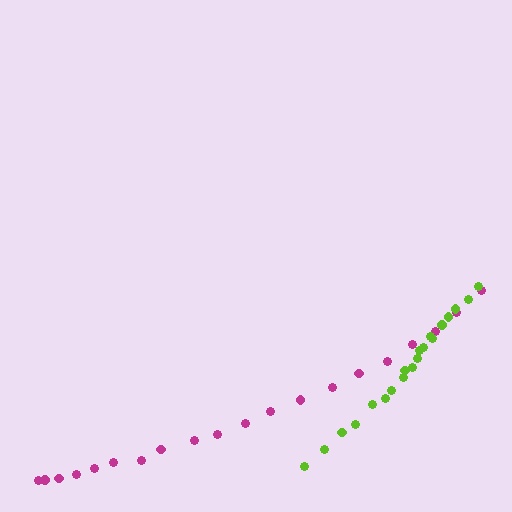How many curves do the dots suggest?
There are 2 distinct paths.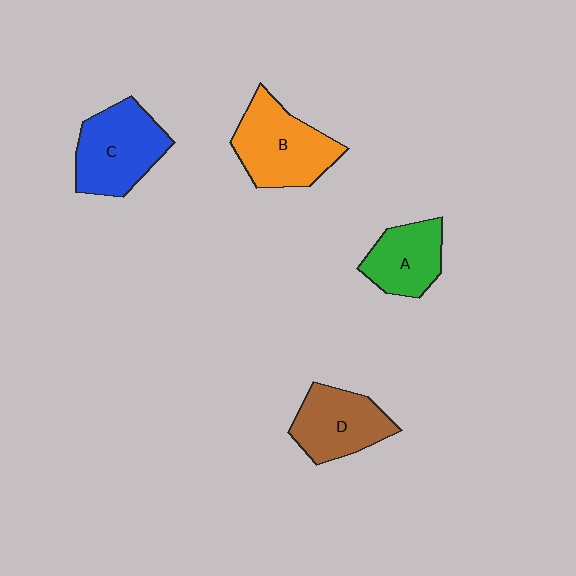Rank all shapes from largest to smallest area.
From largest to smallest: B (orange), C (blue), D (brown), A (green).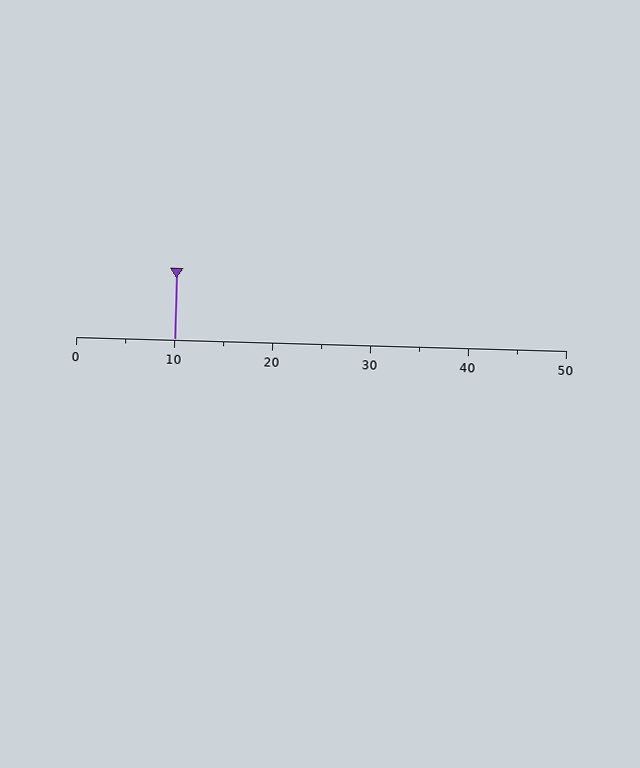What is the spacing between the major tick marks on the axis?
The major ticks are spaced 10 apart.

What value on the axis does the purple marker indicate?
The marker indicates approximately 10.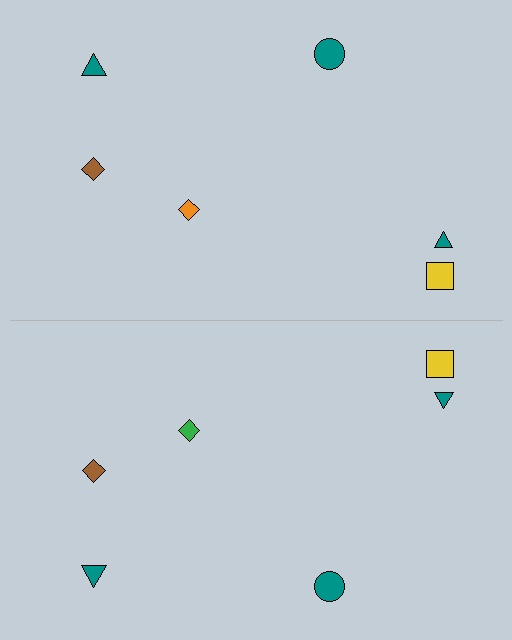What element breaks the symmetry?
The green diamond on the bottom side breaks the symmetry — its mirror counterpart is orange.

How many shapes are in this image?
There are 12 shapes in this image.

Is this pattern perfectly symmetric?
No, the pattern is not perfectly symmetric. The green diamond on the bottom side breaks the symmetry — its mirror counterpart is orange.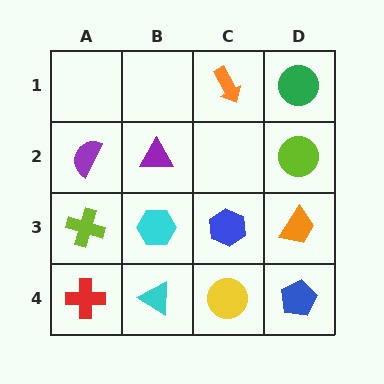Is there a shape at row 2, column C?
No, that cell is empty.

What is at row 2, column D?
A lime circle.